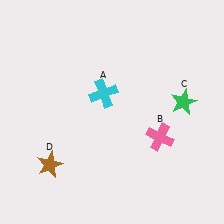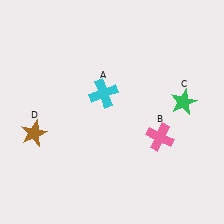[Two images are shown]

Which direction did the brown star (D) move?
The brown star (D) moved up.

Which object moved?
The brown star (D) moved up.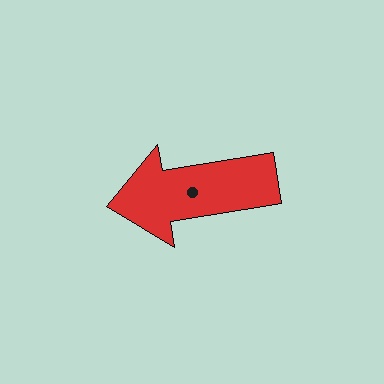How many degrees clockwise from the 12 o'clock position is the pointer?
Approximately 261 degrees.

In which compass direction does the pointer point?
West.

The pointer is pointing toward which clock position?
Roughly 9 o'clock.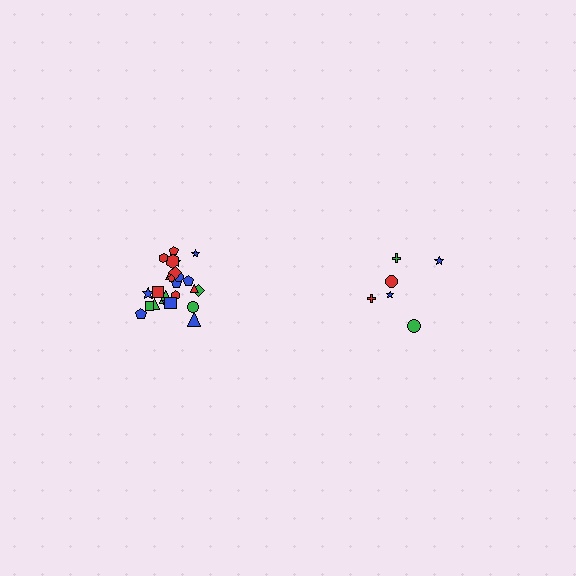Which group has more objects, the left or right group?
The left group.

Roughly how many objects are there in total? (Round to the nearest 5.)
Roughly 30 objects in total.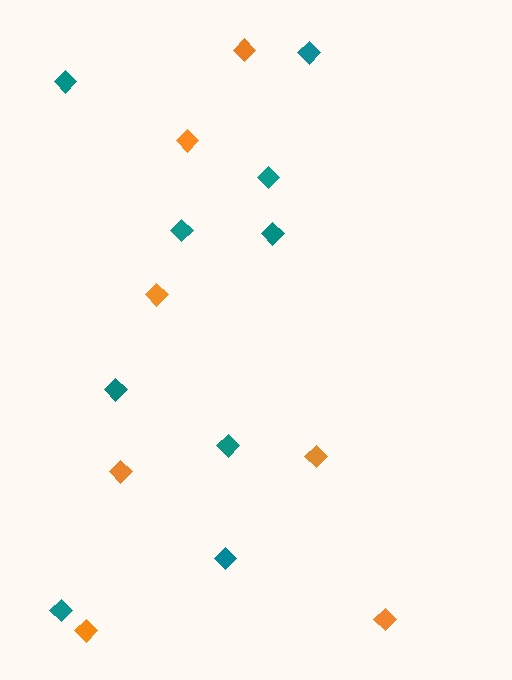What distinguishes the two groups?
There are 2 groups: one group of orange diamonds (7) and one group of teal diamonds (9).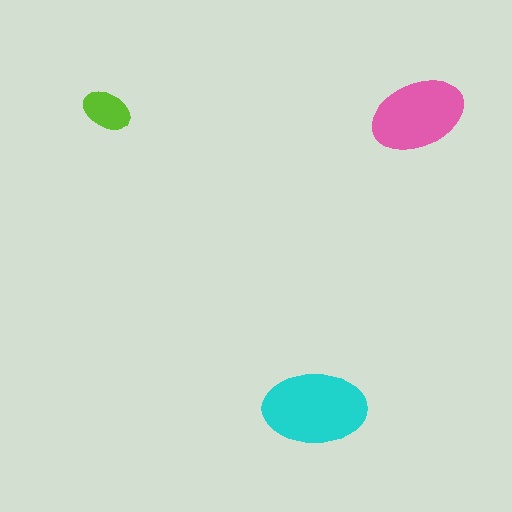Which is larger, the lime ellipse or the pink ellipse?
The pink one.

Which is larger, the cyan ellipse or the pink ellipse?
The cyan one.